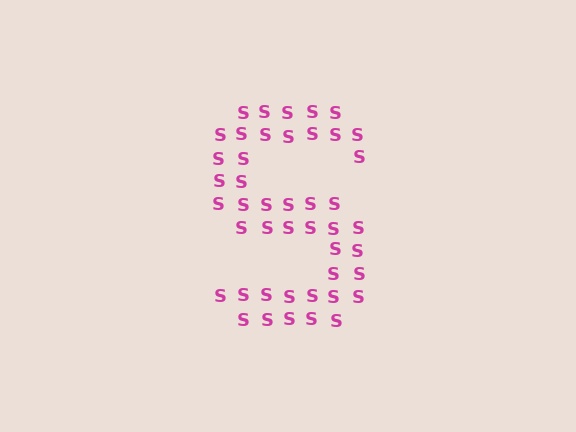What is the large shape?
The large shape is the letter S.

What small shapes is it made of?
It is made of small letter S's.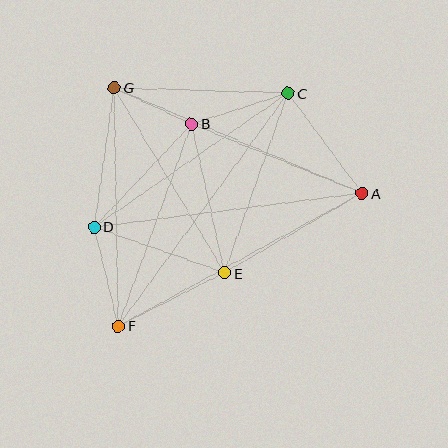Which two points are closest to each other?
Points B and G are closest to each other.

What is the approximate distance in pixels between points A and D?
The distance between A and D is approximately 270 pixels.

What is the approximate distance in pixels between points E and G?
The distance between E and G is approximately 216 pixels.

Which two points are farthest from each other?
Points C and F are farthest from each other.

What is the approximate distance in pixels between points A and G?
The distance between A and G is approximately 270 pixels.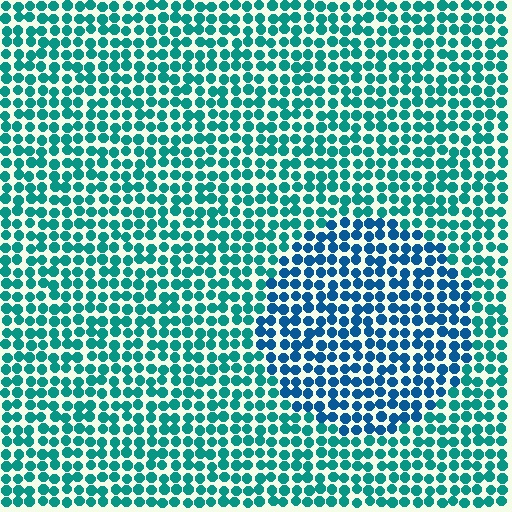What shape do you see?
I see a circle.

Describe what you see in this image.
The image is filled with small teal elements in a uniform arrangement. A circle-shaped region is visible where the elements are tinted to a slightly different hue, forming a subtle color boundary.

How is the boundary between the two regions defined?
The boundary is defined purely by a slight shift in hue (about 34 degrees). Spacing, size, and orientation are identical on both sides.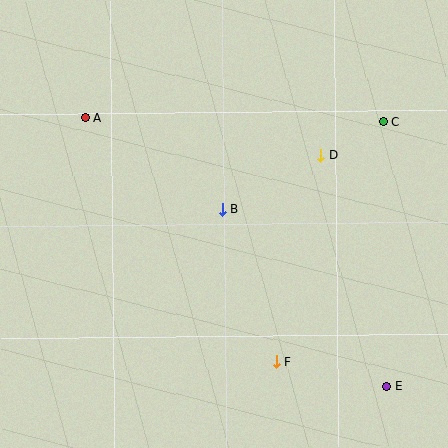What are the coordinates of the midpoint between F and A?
The midpoint between F and A is at (181, 240).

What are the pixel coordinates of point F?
Point F is at (277, 362).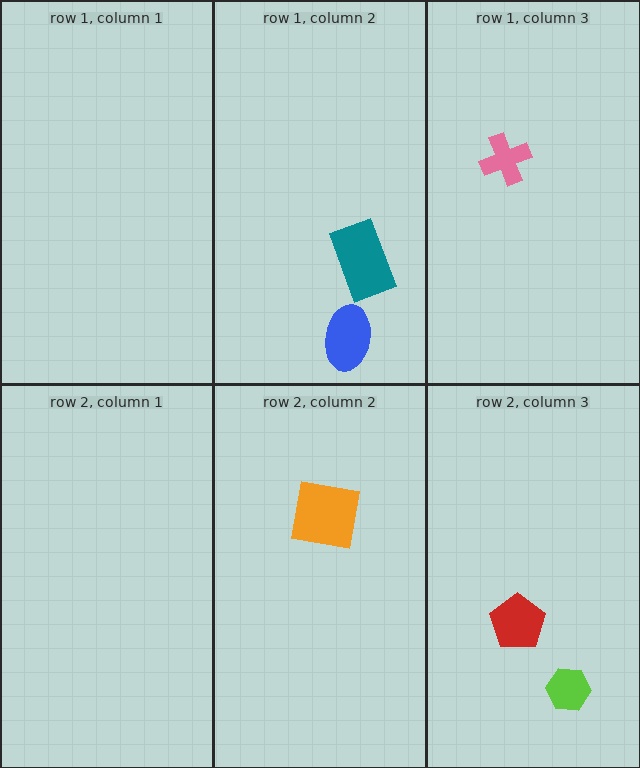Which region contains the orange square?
The row 2, column 2 region.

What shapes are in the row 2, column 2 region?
The orange square.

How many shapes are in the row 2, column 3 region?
2.